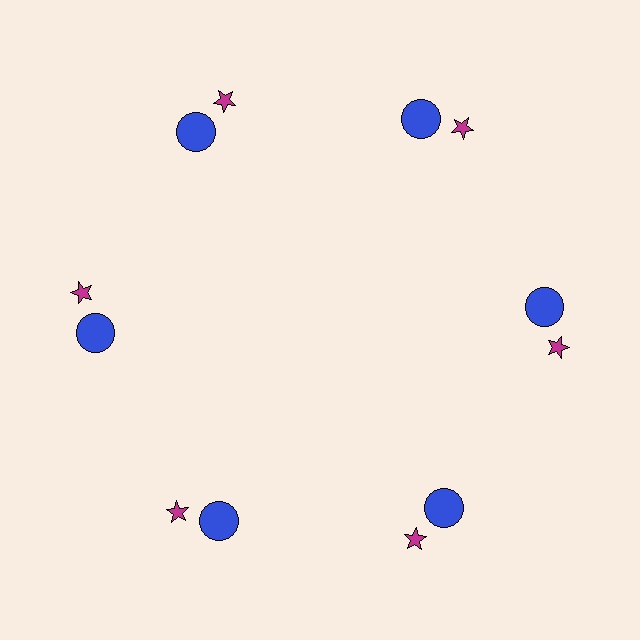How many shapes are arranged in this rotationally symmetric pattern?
There are 12 shapes, arranged in 6 groups of 2.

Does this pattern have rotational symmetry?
Yes, this pattern has 6-fold rotational symmetry. It looks the same after rotating 60 degrees around the center.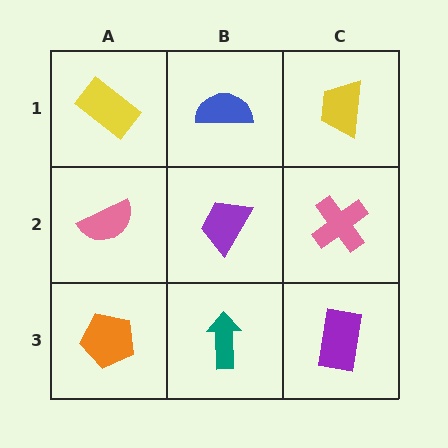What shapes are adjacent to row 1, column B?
A purple trapezoid (row 2, column B), a yellow rectangle (row 1, column A), a yellow trapezoid (row 1, column C).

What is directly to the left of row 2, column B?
A pink semicircle.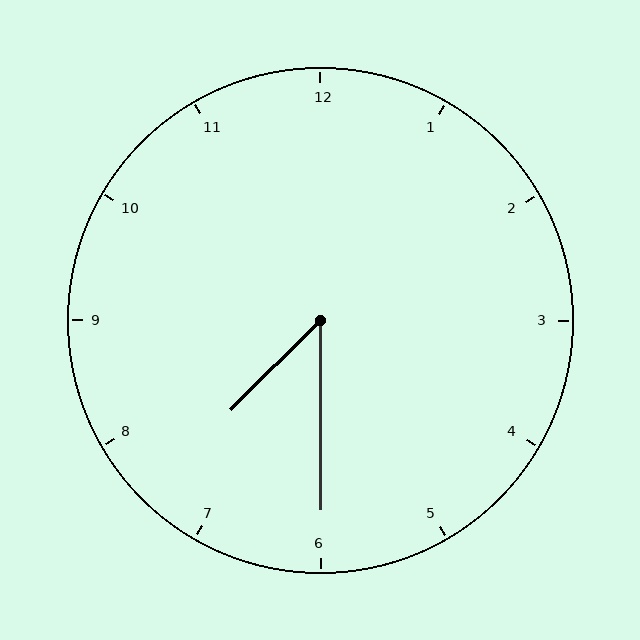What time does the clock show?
7:30.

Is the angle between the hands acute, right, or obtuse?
It is acute.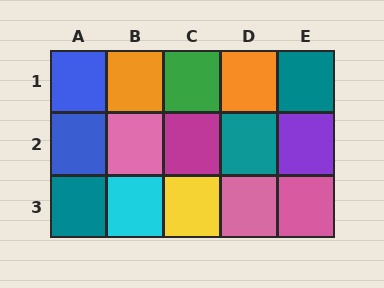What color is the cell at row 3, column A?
Teal.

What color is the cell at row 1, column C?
Green.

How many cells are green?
1 cell is green.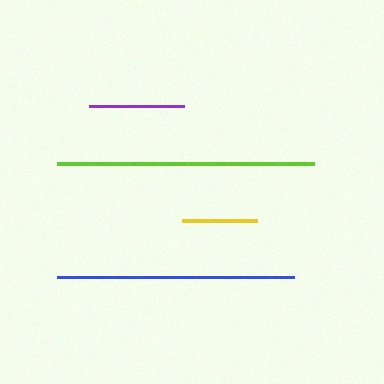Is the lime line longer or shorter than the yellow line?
The lime line is longer than the yellow line.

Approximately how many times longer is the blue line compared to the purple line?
The blue line is approximately 2.5 times the length of the purple line.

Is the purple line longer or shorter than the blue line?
The blue line is longer than the purple line.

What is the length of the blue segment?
The blue segment is approximately 237 pixels long.